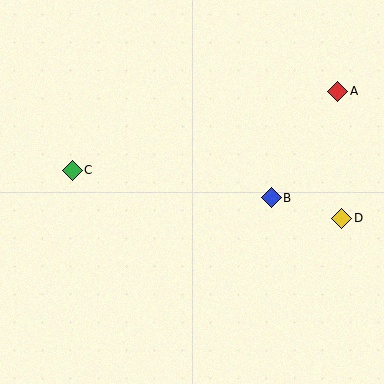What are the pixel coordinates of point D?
Point D is at (342, 218).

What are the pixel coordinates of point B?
Point B is at (271, 198).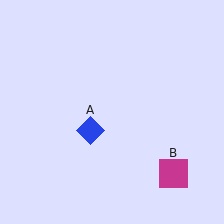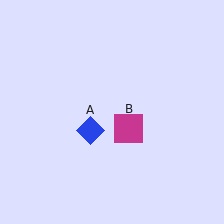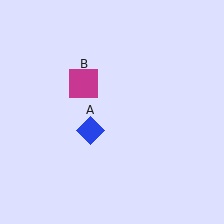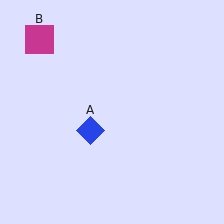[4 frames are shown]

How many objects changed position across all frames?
1 object changed position: magenta square (object B).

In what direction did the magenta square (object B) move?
The magenta square (object B) moved up and to the left.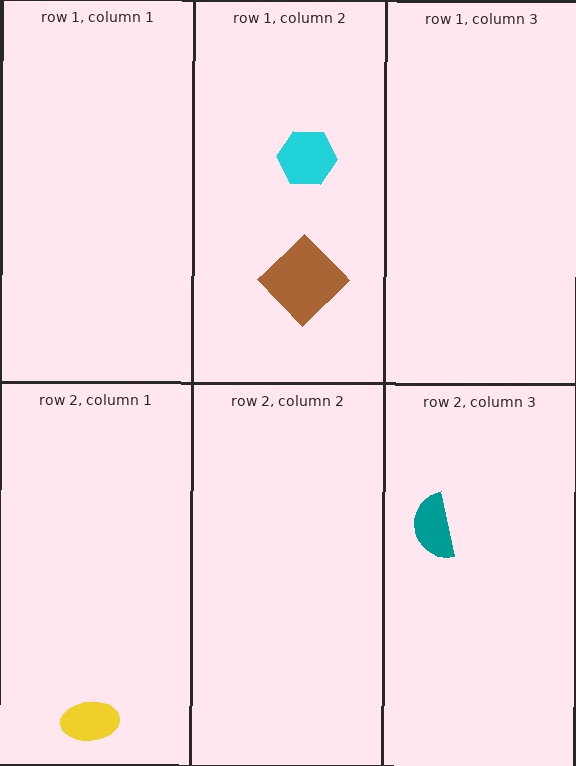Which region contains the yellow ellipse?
The row 2, column 1 region.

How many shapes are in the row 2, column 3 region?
1.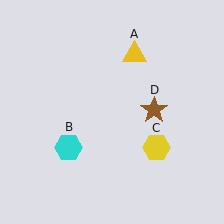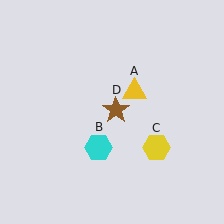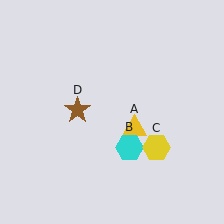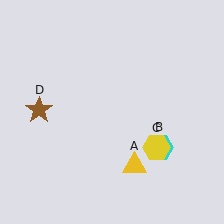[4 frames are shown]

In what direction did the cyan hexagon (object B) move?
The cyan hexagon (object B) moved right.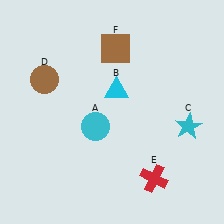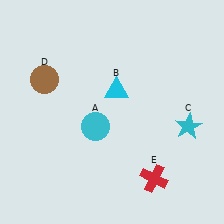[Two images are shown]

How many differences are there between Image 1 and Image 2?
There is 1 difference between the two images.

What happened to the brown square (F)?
The brown square (F) was removed in Image 2. It was in the top-right area of Image 1.